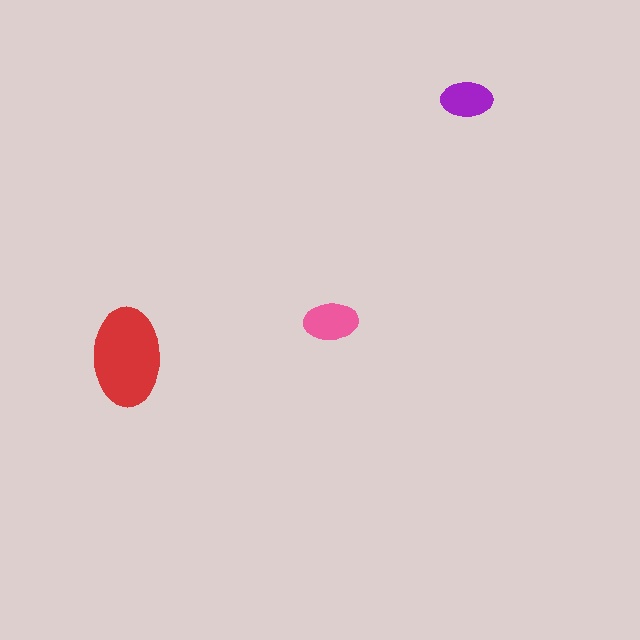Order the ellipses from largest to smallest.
the red one, the pink one, the purple one.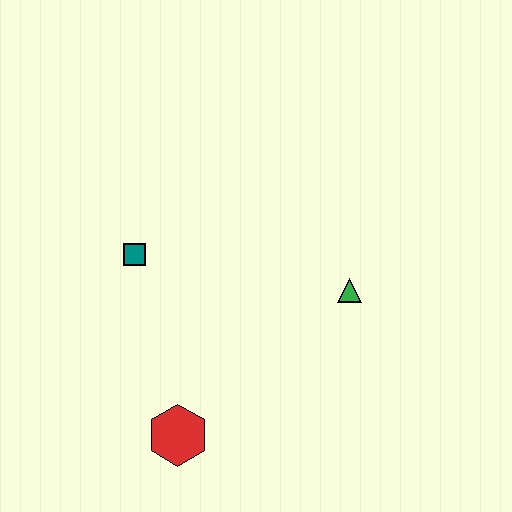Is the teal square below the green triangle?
No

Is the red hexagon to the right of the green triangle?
No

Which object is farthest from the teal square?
The green triangle is farthest from the teal square.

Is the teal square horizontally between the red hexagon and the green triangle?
No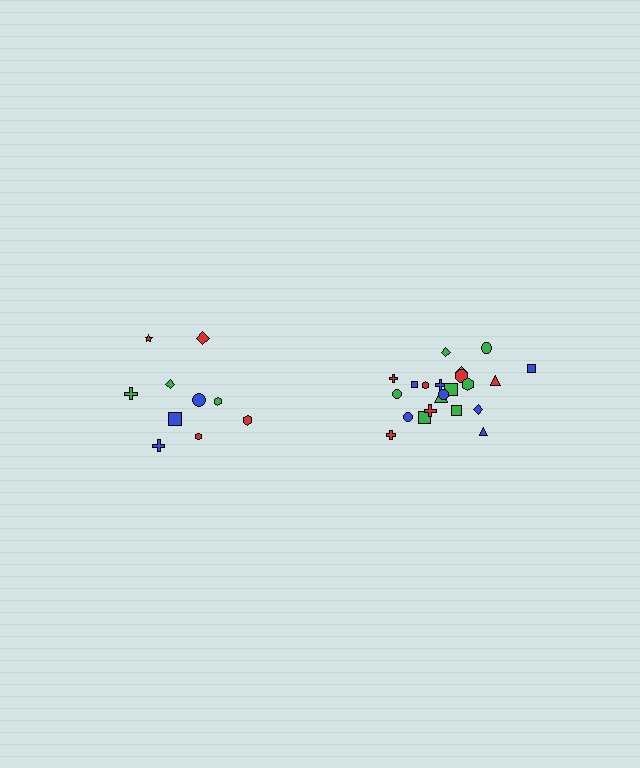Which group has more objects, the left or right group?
The right group.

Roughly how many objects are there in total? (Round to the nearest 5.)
Roughly 30 objects in total.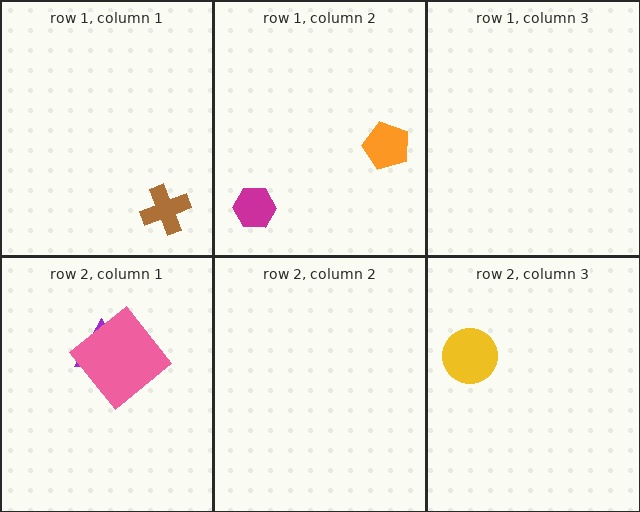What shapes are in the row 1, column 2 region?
The orange pentagon, the magenta hexagon.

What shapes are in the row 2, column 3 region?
The yellow circle.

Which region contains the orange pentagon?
The row 1, column 2 region.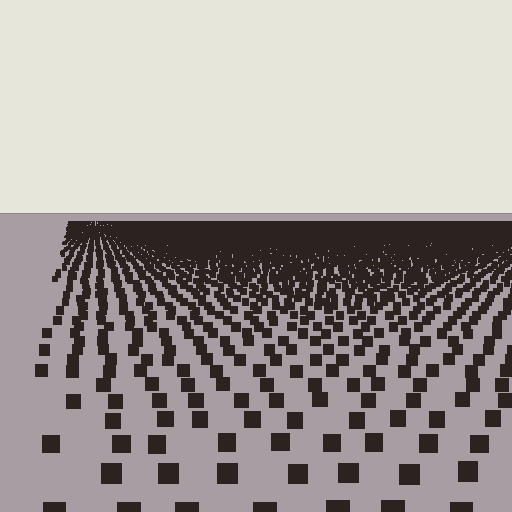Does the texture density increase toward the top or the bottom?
Density increases toward the top.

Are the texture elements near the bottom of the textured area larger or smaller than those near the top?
Larger. Near the bottom, elements are closer to the viewer and appear at a bigger on-screen size.